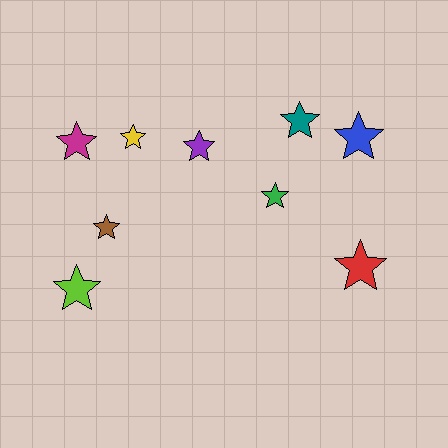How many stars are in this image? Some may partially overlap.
There are 9 stars.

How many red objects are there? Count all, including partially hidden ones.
There is 1 red object.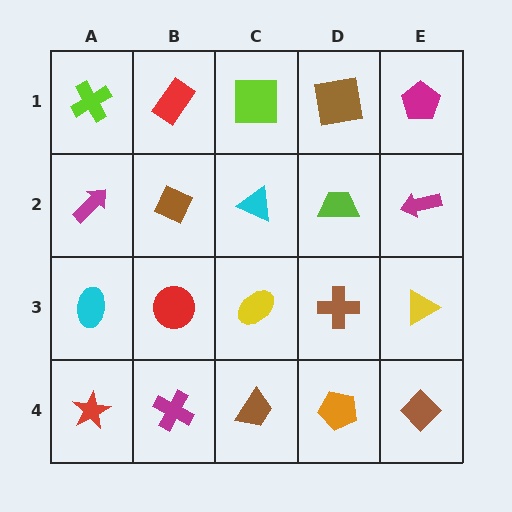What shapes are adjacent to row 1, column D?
A lime trapezoid (row 2, column D), a lime square (row 1, column C), a magenta pentagon (row 1, column E).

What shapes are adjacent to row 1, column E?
A magenta arrow (row 2, column E), a brown square (row 1, column D).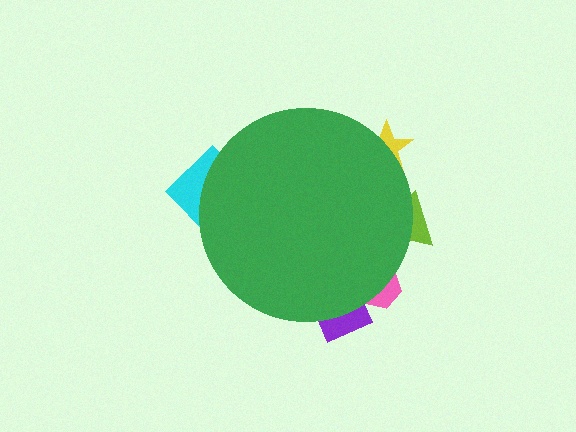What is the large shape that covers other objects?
A green circle.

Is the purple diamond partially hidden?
Yes, the purple diamond is partially hidden behind the green circle.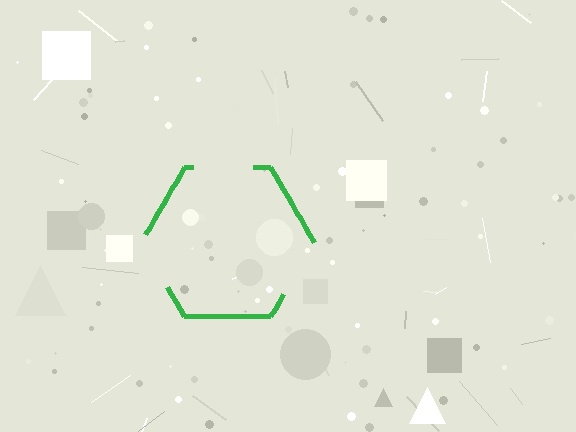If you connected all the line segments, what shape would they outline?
They would outline a hexagon.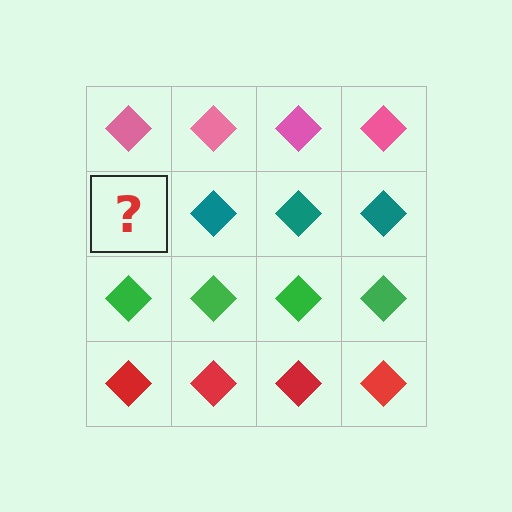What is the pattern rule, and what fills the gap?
The rule is that each row has a consistent color. The gap should be filled with a teal diamond.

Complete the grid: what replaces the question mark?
The question mark should be replaced with a teal diamond.